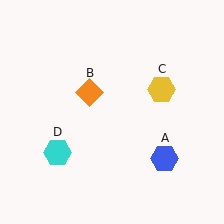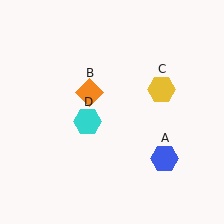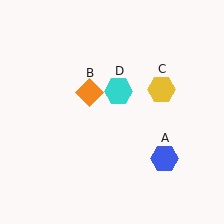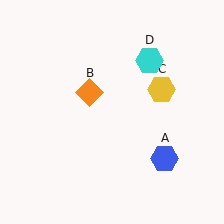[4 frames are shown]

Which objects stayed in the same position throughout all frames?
Blue hexagon (object A) and orange diamond (object B) and yellow hexagon (object C) remained stationary.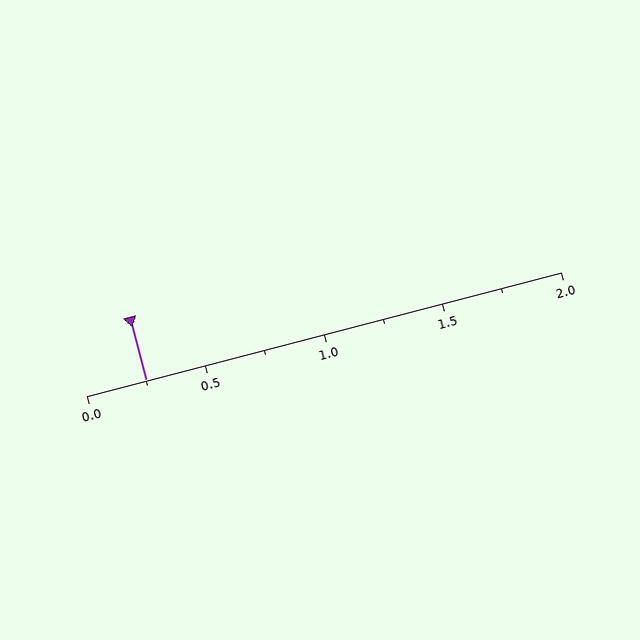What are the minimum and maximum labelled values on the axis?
The axis runs from 0.0 to 2.0.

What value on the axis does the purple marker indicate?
The marker indicates approximately 0.25.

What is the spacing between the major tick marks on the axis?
The major ticks are spaced 0.5 apart.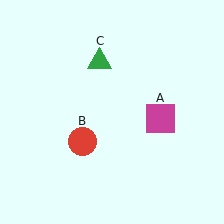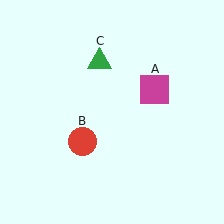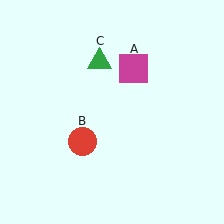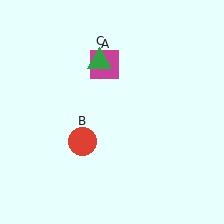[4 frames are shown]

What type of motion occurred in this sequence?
The magenta square (object A) rotated counterclockwise around the center of the scene.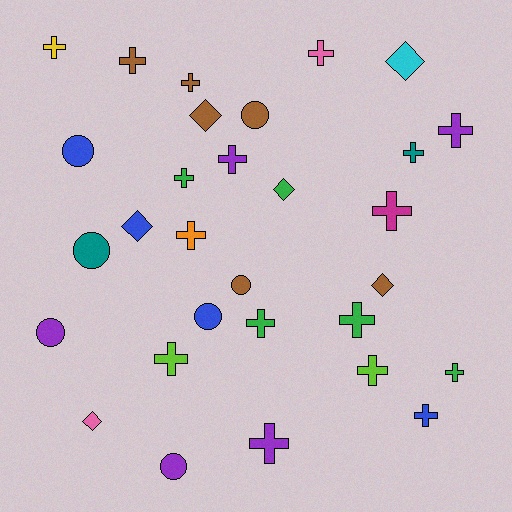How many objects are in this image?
There are 30 objects.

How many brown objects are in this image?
There are 6 brown objects.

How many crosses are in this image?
There are 17 crosses.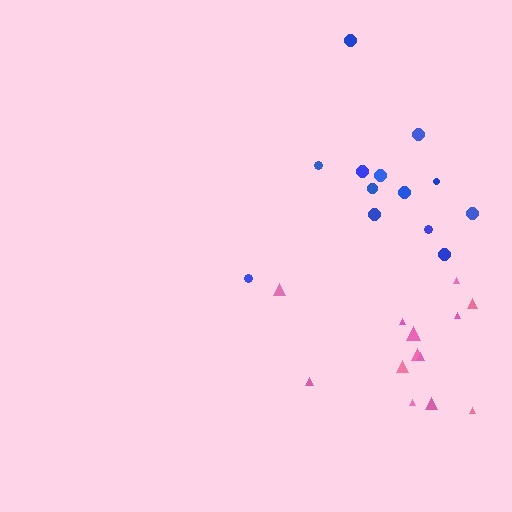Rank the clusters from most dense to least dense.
pink, blue.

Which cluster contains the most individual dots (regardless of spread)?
Blue (13).